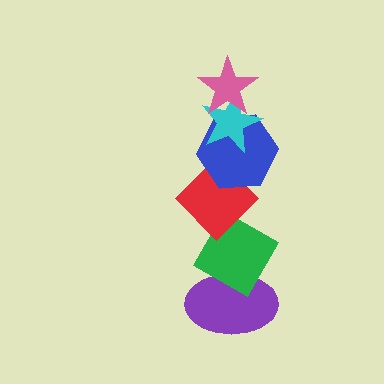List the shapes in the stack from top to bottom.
From top to bottom: the pink star, the cyan star, the blue hexagon, the red diamond, the green diamond, the purple ellipse.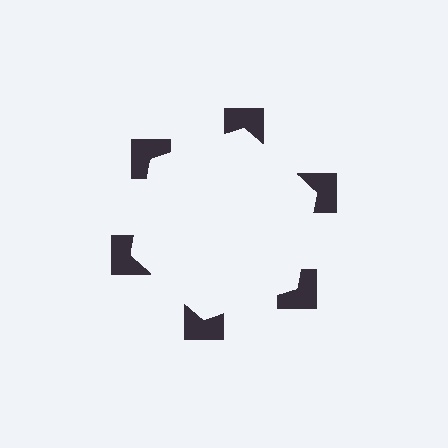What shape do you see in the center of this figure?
An illusory hexagon — its edges are inferred from the aligned wedge cuts in the notched squares, not physically drawn.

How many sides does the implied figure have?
6 sides.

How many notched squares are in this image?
There are 6 — one at each vertex of the illusory hexagon.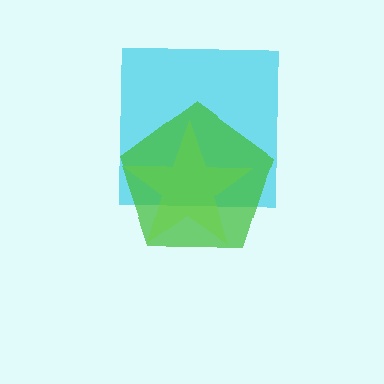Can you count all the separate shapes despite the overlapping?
Yes, there are 3 separate shapes.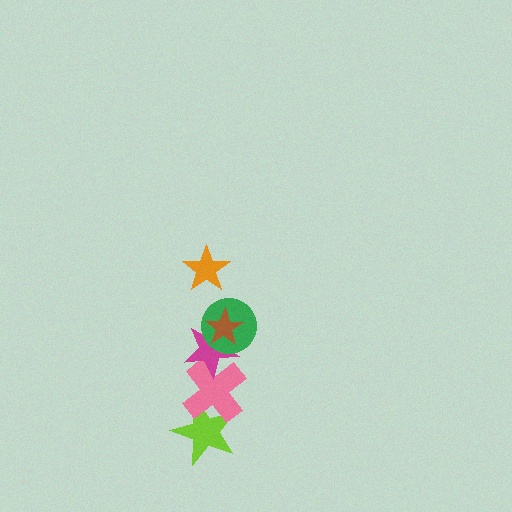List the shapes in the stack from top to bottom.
From top to bottom: the orange star, the brown star, the green circle, the magenta star, the pink cross, the lime star.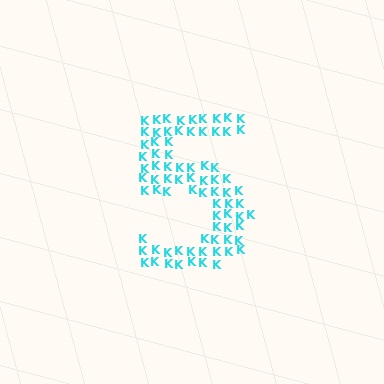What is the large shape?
The large shape is the digit 5.